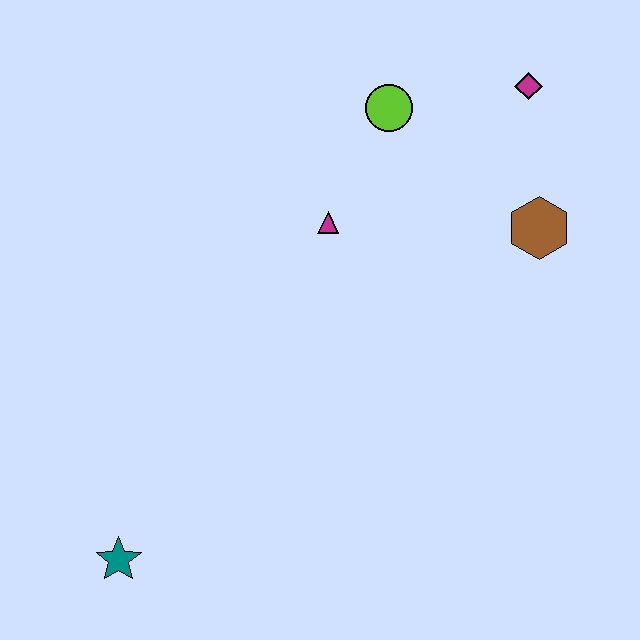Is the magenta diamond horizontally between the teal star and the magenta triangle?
No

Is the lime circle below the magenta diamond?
Yes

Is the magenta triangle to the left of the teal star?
No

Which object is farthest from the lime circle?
The teal star is farthest from the lime circle.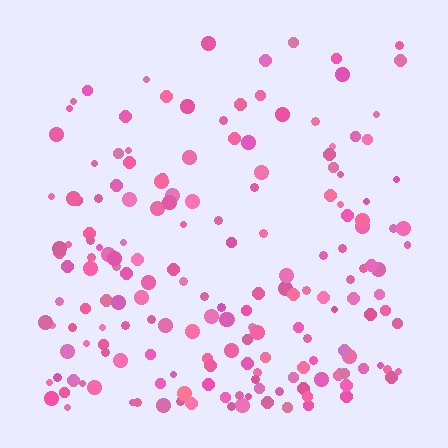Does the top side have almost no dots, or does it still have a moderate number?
Still a moderate number, just noticeably fewer than the bottom.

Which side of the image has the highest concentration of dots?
The bottom.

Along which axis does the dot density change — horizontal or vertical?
Vertical.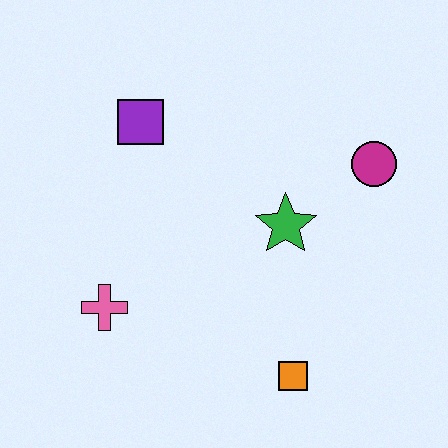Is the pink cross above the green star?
No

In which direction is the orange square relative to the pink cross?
The orange square is to the right of the pink cross.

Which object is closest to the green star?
The magenta circle is closest to the green star.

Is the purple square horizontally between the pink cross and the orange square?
Yes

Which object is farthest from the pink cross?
The magenta circle is farthest from the pink cross.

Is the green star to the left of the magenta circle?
Yes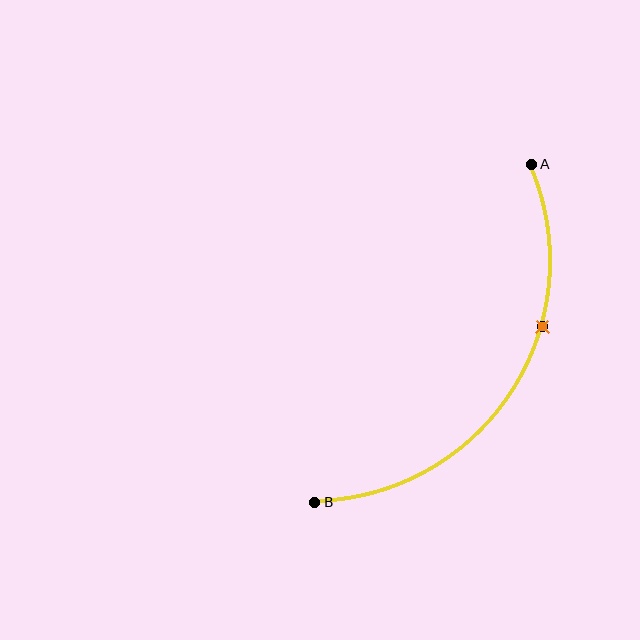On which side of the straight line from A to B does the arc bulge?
The arc bulges to the right of the straight line connecting A and B.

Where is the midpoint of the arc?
The arc midpoint is the point on the curve farthest from the straight line joining A and B. It sits to the right of that line.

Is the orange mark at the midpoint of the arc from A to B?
No. The orange mark lies on the arc but is closer to endpoint A. The arc midpoint would be at the point on the curve equidistant along the arc from both A and B.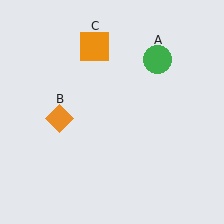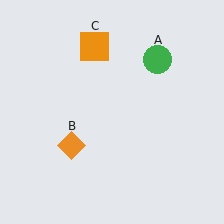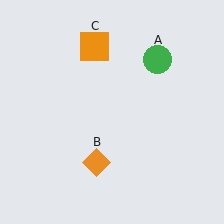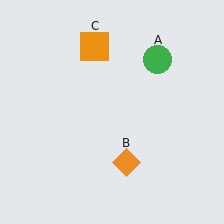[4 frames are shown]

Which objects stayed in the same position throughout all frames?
Green circle (object A) and orange square (object C) remained stationary.